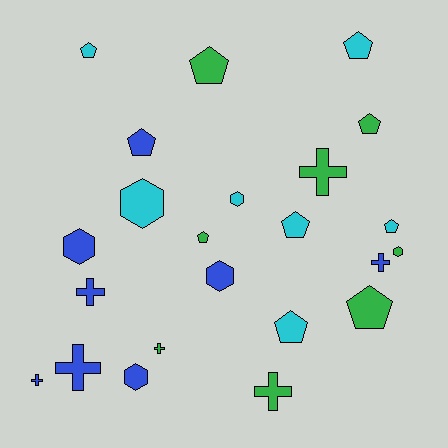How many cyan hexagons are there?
There are 2 cyan hexagons.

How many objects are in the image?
There are 23 objects.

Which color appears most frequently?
Green, with 8 objects.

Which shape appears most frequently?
Pentagon, with 10 objects.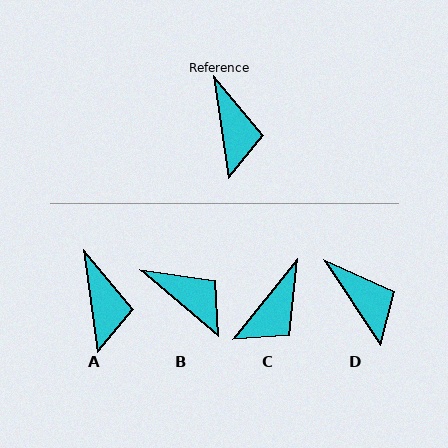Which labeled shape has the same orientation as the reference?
A.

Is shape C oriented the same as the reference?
No, it is off by about 46 degrees.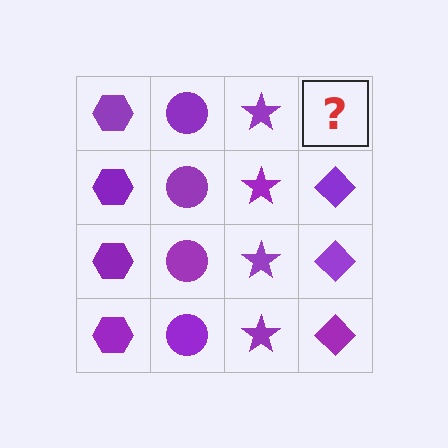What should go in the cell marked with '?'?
The missing cell should contain a purple diamond.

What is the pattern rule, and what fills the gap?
The rule is that each column has a consistent shape. The gap should be filled with a purple diamond.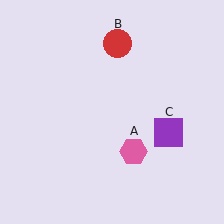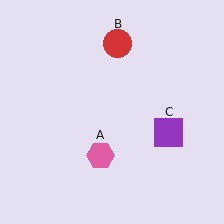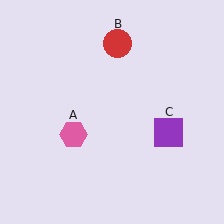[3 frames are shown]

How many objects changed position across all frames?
1 object changed position: pink hexagon (object A).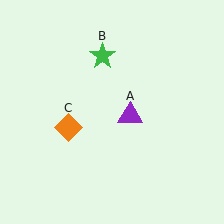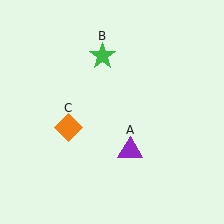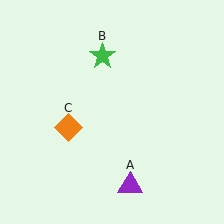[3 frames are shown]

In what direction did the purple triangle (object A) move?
The purple triangle (object A) moved down.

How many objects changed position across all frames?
1 object changed position: purple triangle (object A).